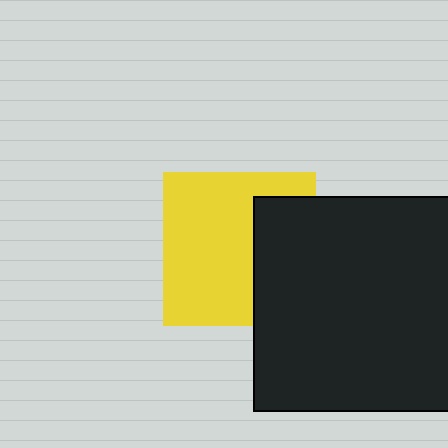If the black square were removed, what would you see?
You would see the complete yellow square.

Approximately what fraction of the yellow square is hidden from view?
Roughly 34% of the yellow square is hidden behind the black square.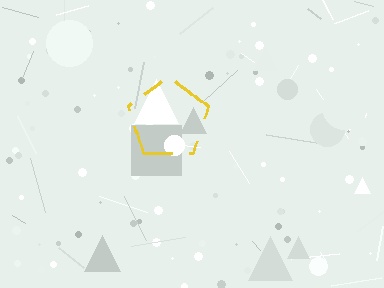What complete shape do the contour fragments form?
The contour fragments form a pentagon.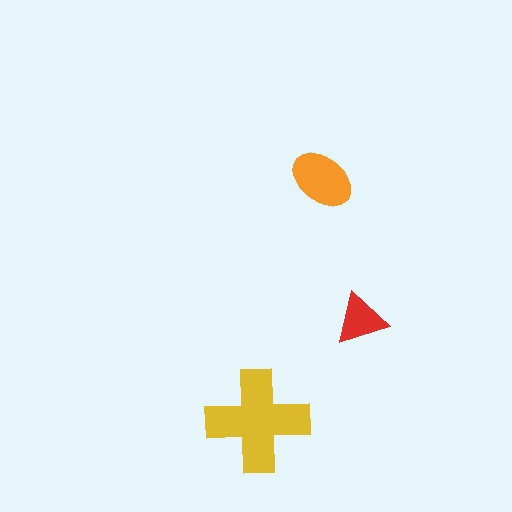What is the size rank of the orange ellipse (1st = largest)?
2nd.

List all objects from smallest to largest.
The red triangle, the orange ellipse, the yellow cross.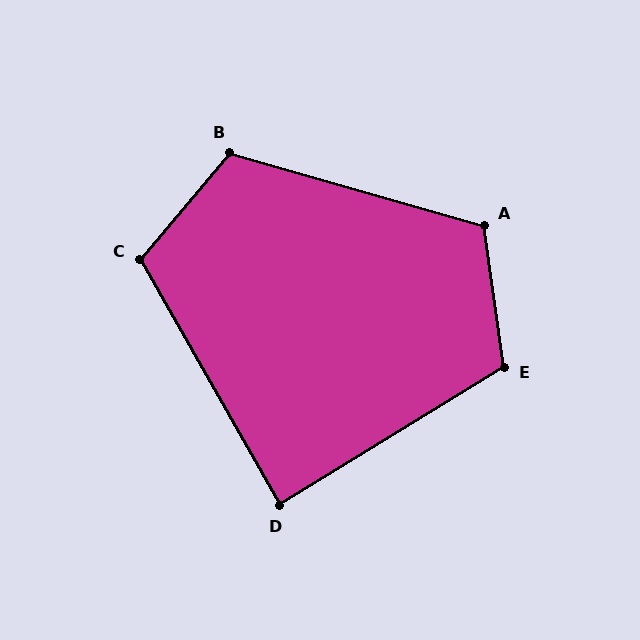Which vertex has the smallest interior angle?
D, at approximately 88 degrees.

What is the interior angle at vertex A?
Approximately 114 degrees (obtuse).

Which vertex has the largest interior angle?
B, at approximately 114 degrees.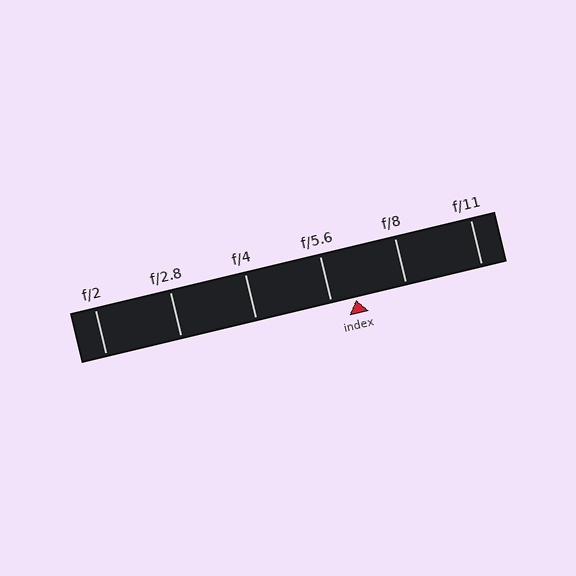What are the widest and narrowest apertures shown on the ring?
The widest aperture shown is f/2 and the narrowest is f/11.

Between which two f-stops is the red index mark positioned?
The index mark is between f/5.6 and f/8.